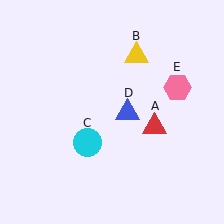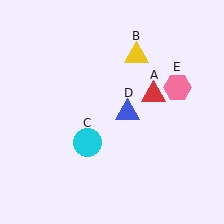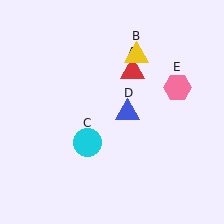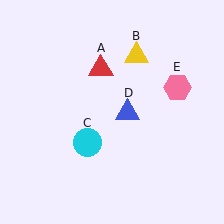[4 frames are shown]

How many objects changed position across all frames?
1 object changed position: red triangle (object A).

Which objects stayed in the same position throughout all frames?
Yellow triangle (object B) and cyan circle (object C) and blue triangle (object D) and pink hexagon (object E) remained stationary.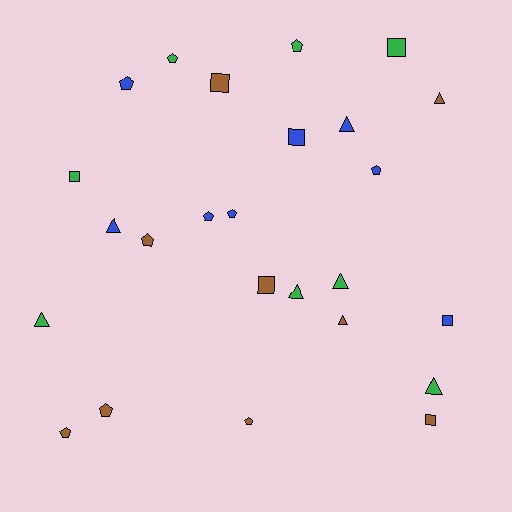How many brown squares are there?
There are 3 brown squares.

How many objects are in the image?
There are 25 objects.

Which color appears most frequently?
Brown, with 9 objects.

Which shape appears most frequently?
Pentagon, with 10 objects.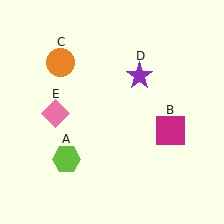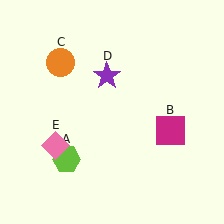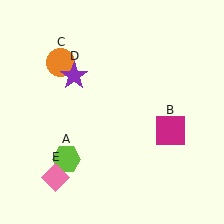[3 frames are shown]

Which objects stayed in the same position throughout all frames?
Lime hexagon (object A) and magenta square (object B) and orange circle (object C) remained stationary.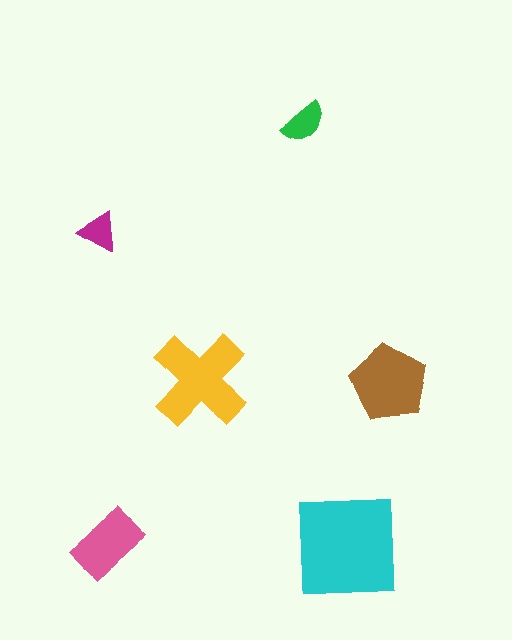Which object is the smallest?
The magenta triangle.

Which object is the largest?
The cyan square.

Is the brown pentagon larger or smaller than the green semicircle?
Larger.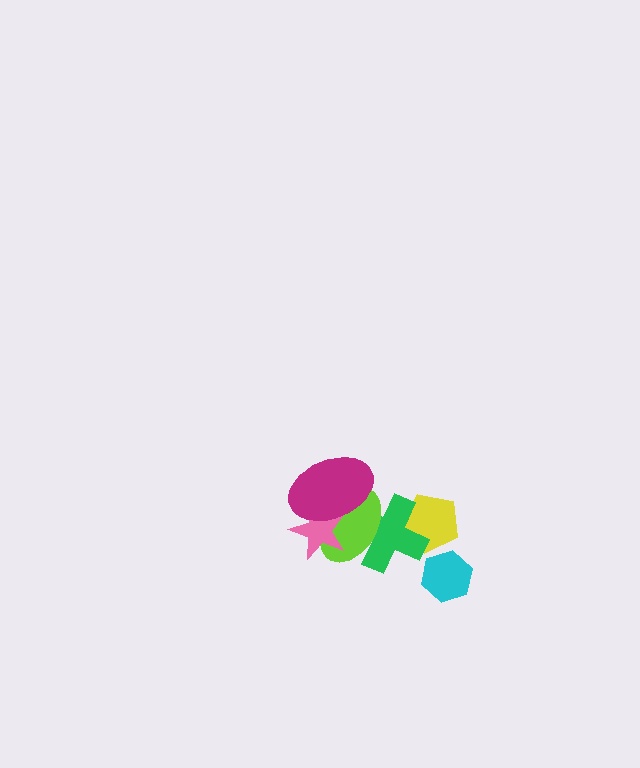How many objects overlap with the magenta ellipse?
3 objects overlap with the magenta ellipse.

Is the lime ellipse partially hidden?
Yes, it is partially covered by another shape.